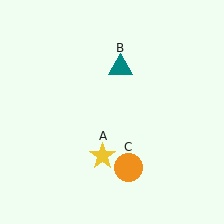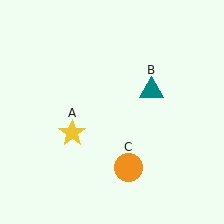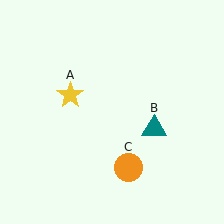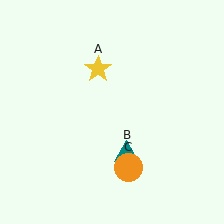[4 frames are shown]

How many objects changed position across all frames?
2 objects changed position: yellow star (object A), teal triangle (object B).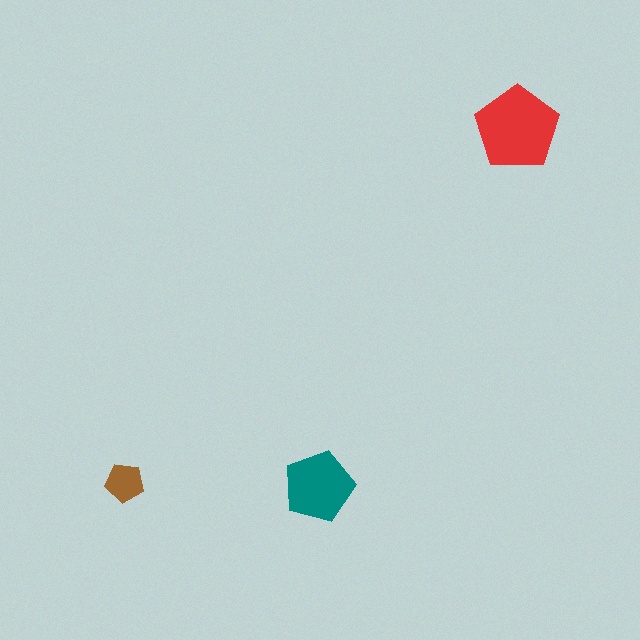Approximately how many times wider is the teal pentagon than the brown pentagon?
About 2 times wider.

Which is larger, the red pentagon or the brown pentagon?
The red one.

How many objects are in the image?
There are 3 objects in the image.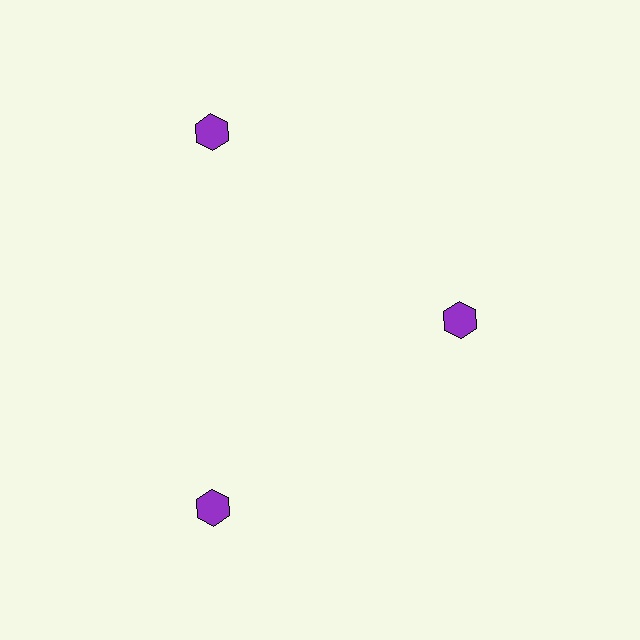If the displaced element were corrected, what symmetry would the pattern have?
It would have 3-fold rotational symmetry — the pattern would map onto itself every 120 degrees.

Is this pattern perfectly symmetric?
No. The 3 purple hexagons are arranged in a ring, but one element near the 3 o'clock position is pulled inward toward the center, breaking the 3-fold rotational symmetry.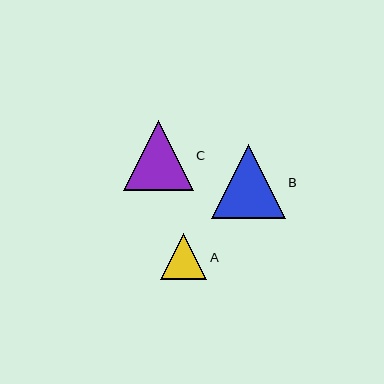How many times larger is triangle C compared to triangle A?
Triangle C is approximately 1.5 times the size of triangle A.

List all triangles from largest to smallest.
From largest to smallest: B, C, A.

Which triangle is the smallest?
Triangle A is the smallest with a size of approximately 46 pixels.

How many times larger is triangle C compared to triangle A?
Triangle C is approximately 1.5 times the size of triangle A.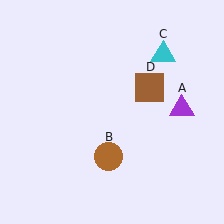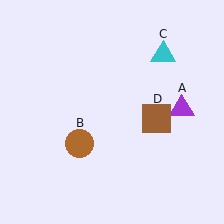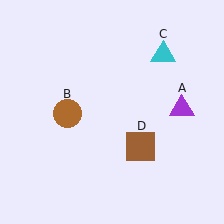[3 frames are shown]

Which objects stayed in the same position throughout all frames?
Purple triangle (object A) and cyan triangle (object C) remained stationary.